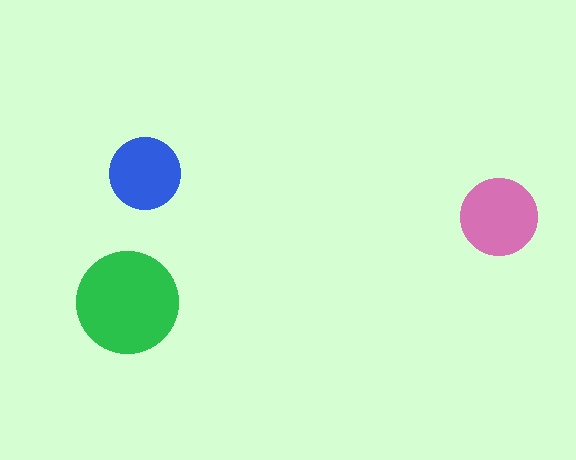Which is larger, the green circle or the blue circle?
The green one.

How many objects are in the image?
There are 3 objects in the image.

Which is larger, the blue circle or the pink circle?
The pink one.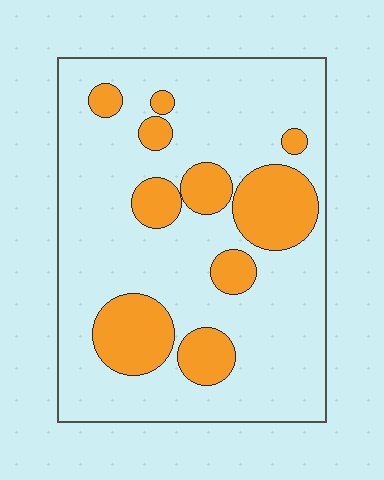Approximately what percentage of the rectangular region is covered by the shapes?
Approximately 25%.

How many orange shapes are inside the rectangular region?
10.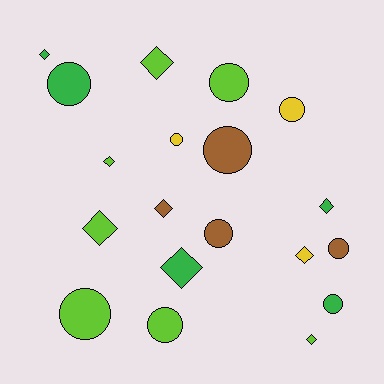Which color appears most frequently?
Lime, with 7 objects.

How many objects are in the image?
There are 19 objects.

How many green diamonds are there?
There are 3 green diamonds.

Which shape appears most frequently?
Circle, with 10 objects.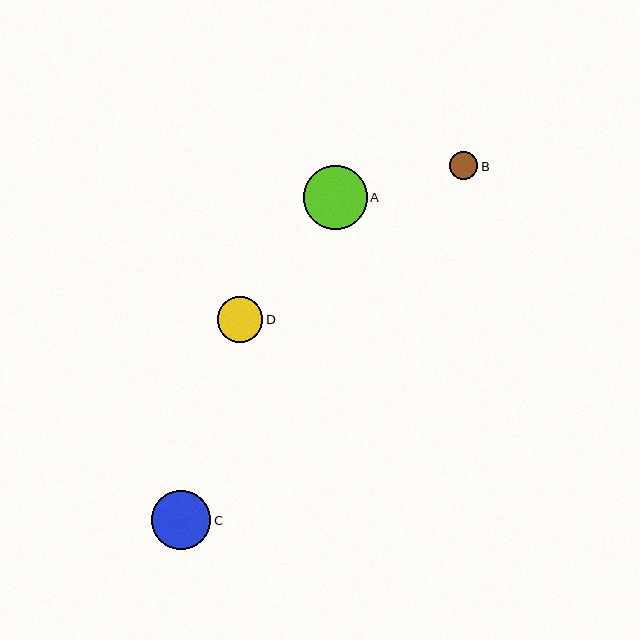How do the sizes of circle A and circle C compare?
Circle A and circle C are approximately the same size.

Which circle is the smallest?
Circle B is the smallest with a size of approximately 29 pixels.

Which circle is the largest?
Circle A is the largest with a size of approximately 64 pixels.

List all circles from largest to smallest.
From largest to smallest: A, C, D, B.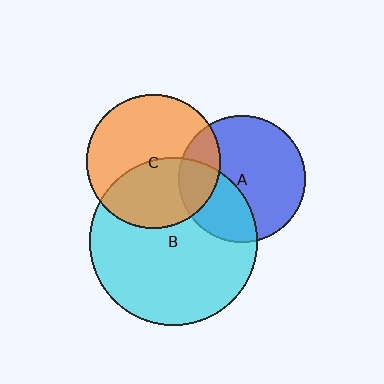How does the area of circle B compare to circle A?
Approximately 1.8 times.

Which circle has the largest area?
Circle B (cyan).